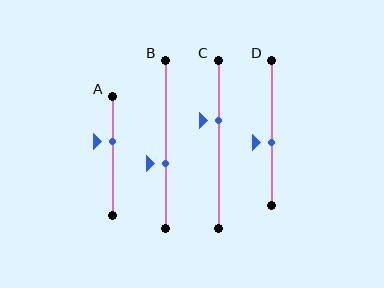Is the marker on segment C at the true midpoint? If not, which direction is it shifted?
No, the marker on segment C is shifted upward by about 14% of the segment length.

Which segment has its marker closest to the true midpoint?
Segment D has its marker closest to the true midpoint.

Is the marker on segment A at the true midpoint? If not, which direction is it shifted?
No, the marker on segment A is shifted upward by about 12% of the segment length.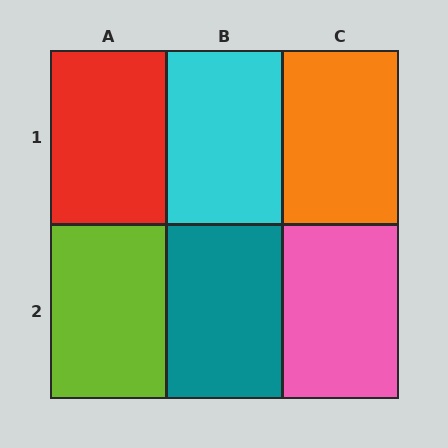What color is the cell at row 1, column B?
Cyan.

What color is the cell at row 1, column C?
Orange.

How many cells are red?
1 cell is red.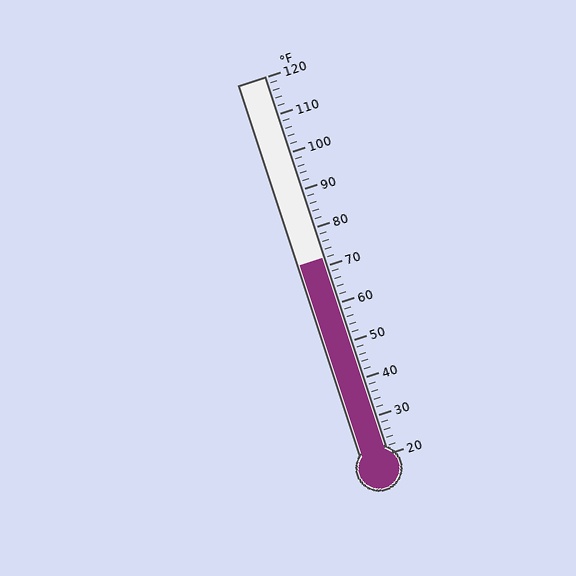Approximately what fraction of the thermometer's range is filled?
The thermometer is filled to approximately 50% of its range.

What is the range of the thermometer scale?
The thermometer scale ranges from 20°F to 120°F.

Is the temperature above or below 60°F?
The temperature is above 60°F.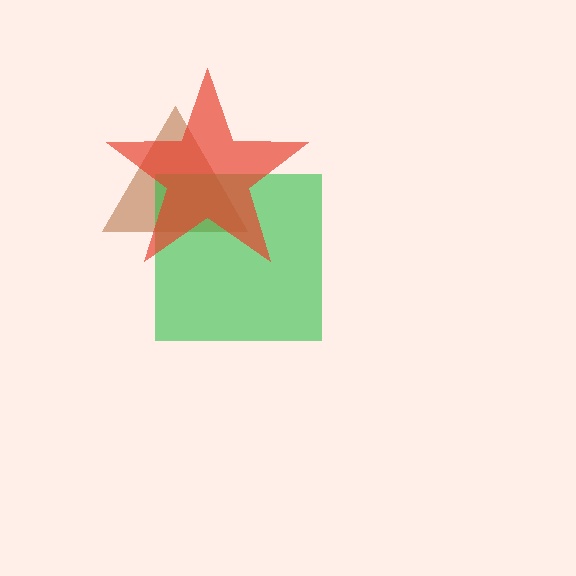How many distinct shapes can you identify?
There are 3 distinct shapes: a brown triangle, a green square, a red star.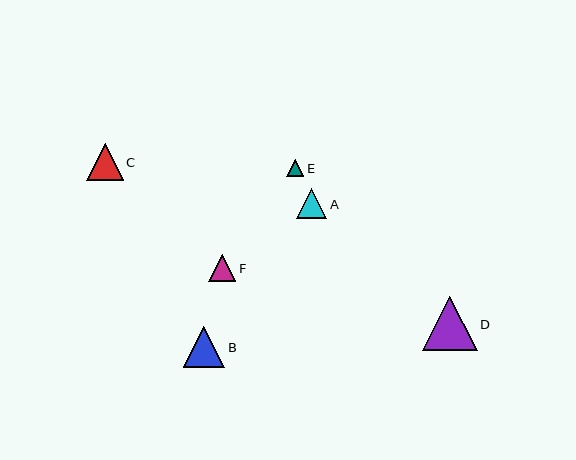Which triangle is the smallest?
Triangle E is the smallest with a size of approximately 17 pixels.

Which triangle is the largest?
Triangle D is the largest with a size of approximately 54 pixels.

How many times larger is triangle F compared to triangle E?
Triangle F is approximately 1.6 times the size of triangle E.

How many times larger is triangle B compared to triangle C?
Triangle B is approximately 1.1 times the size of triangle C.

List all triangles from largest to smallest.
From largest to smallest: D, B, C, A, F, E.